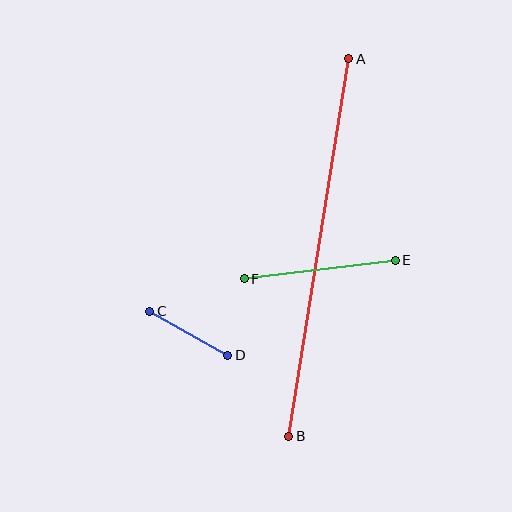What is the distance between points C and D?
The distance is approximately 90 pixels.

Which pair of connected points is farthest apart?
Points A and B are farthest apart.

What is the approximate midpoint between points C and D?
The midpoint is at approximately (189, 333) pixels.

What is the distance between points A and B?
The distance is approximately 382 pixels.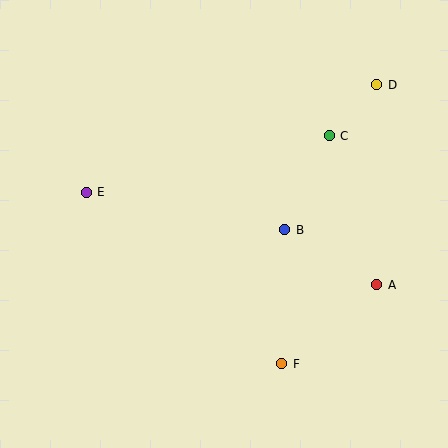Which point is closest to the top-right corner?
Point D is closest to the top-right corner.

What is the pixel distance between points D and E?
The distance between D and E is 310 pixels.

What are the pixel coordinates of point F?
Point F is at (282, 364).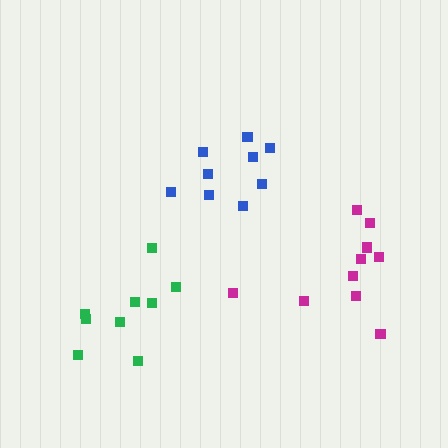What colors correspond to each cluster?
The clusters are colored: green, magenta, blue.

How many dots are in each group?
Group 1: 9 dots, Group 2: 10 dots, Group 3: 9 dots (28 total).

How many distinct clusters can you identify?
There are 3 distinct clusters.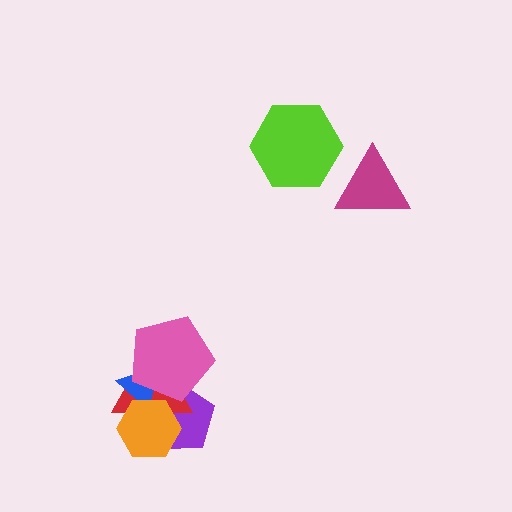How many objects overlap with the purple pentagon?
4 objects overlap with the purple pentagon.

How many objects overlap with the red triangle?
4 objects overlap with the red triangle.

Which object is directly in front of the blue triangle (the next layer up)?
The pink pentagon is directly in front of the blue triangle.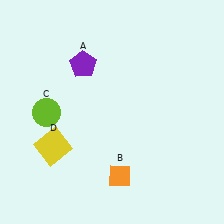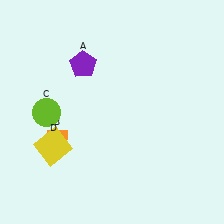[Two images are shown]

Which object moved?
The orange diamond (B) moved left.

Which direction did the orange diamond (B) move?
The orange diamond (B) moved left.